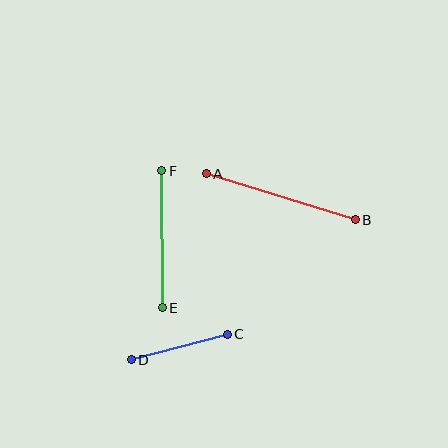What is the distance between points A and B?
The distance is approximately 156 pixels.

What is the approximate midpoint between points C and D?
The midpoint is at approximately (179, 347) pixels.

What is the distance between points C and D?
The distance is approximately 99 pixels.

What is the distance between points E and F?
The distance is approximately 137 pixels.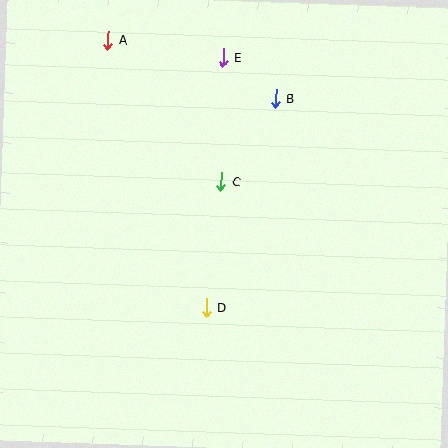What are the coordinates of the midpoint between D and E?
The midpoint between D and E is at (215, 183).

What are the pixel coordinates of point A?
Point A is at (108, 40).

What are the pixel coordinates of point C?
Point C is at (221, 181).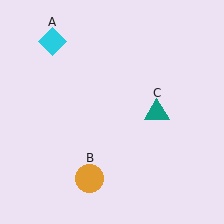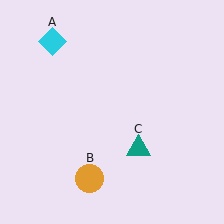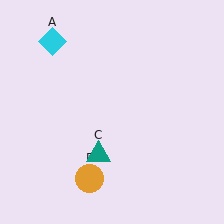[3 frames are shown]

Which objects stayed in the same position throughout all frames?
Cyan diamond (object A) and orange circle (object B) remained stationary.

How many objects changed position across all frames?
1 object changed position: teal triangle (object C).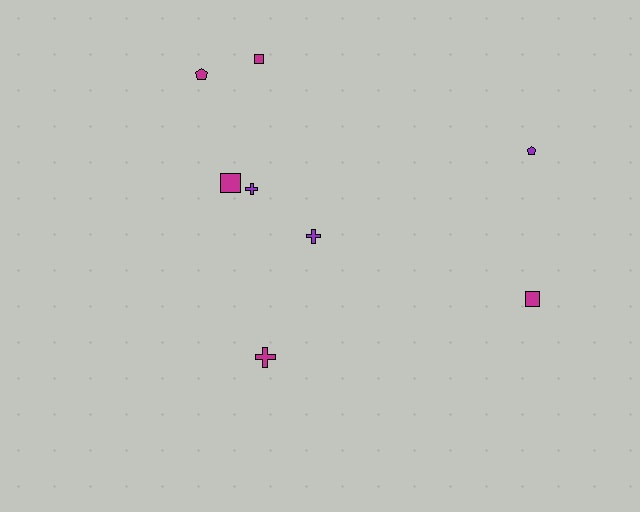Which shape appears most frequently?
Cross, with 3 objects.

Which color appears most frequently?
Magenta, with 5 objects.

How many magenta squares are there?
There are 3 magenta squares.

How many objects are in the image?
There are 8 objects.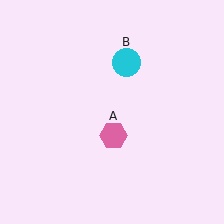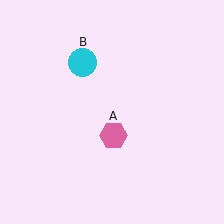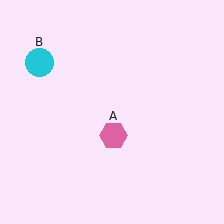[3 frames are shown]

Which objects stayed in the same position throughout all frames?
Pink hexagon (object A) remained stationary.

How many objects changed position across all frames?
1 object changed position: cyan circle (object B).